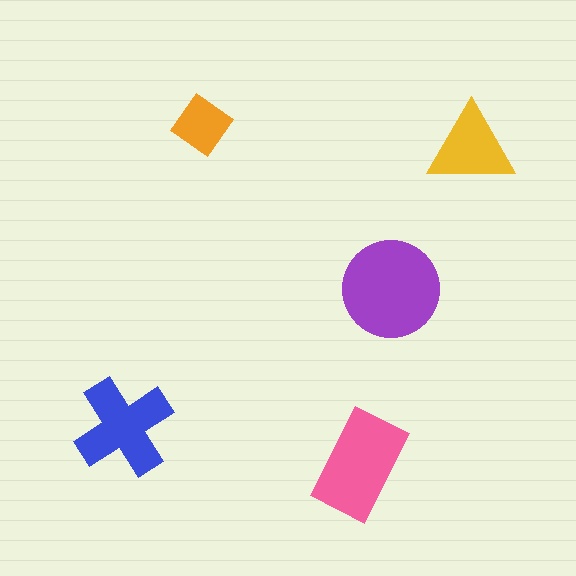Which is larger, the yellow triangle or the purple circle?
The purple circle.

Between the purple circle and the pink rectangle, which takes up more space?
The purple circle.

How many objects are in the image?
There are 5 objects in the image.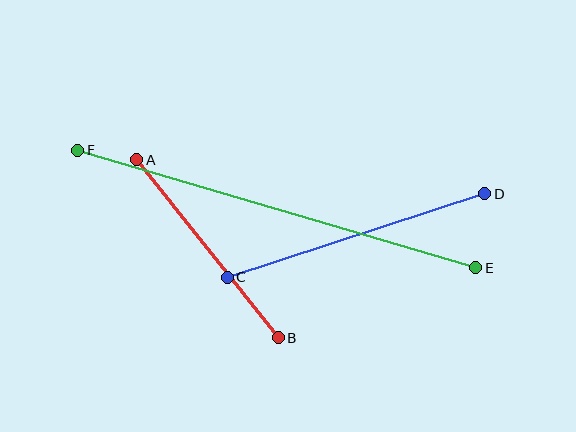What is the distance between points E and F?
The distance is approximately 415 pixels.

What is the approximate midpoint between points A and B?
The midpoint is at approximately (207, 249) pixels.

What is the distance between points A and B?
The distance is approximately 227 pixels.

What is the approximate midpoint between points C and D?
The midpoint is at approximately (356, 236) pixels.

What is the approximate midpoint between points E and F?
The midpoint is at approximately (277, 209) pixels.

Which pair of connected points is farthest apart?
Points E and F are farthest apart.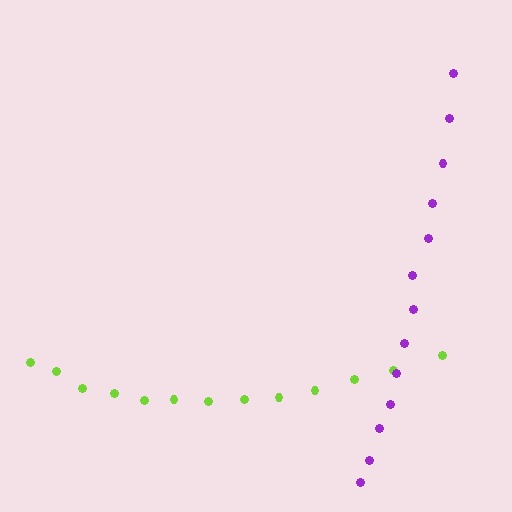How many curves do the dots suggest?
There are 2 distinct paths.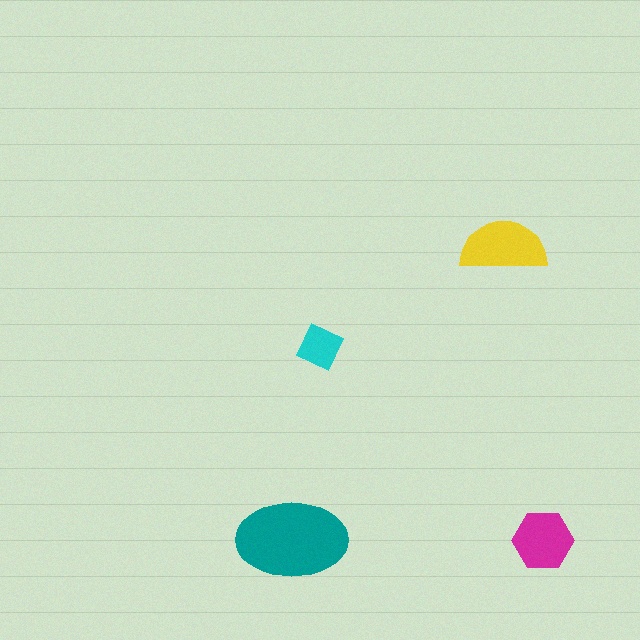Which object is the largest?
The teal ellipse.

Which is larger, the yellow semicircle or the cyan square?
The yellow semicircle.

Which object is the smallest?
The cyan square.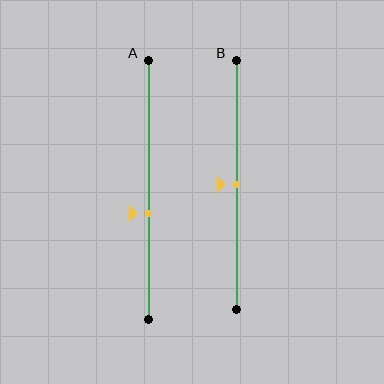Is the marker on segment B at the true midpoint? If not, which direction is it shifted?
Yes, the marker on segment B is at the true midpoint.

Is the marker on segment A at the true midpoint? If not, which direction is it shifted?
No, the marker on segment A is shifted downward by about 9% of the segment length.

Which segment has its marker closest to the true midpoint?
Segment B has its marker closest to the true midpoint.